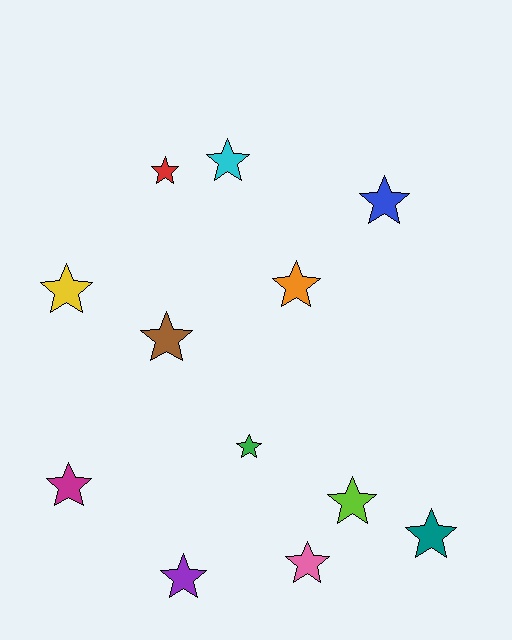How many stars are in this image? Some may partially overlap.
There are 12 stars.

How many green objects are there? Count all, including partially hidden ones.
There is 1 green object.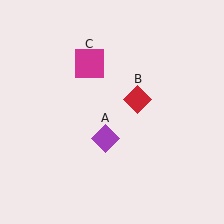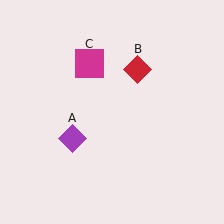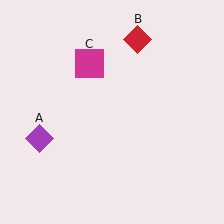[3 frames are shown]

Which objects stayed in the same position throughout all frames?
Magenta square (object C) remained stationary.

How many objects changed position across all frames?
2 objects changed position: purple diamond (object A), red diamond (object B).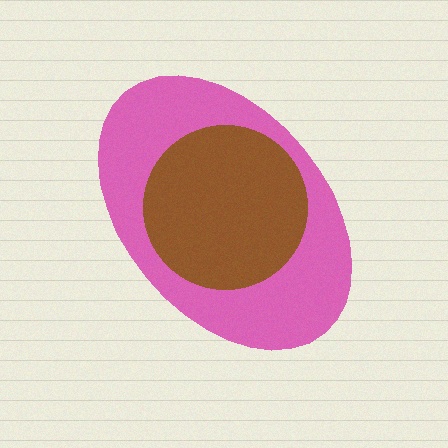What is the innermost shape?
The brown circle.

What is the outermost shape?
The pink ellipse.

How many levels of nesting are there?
2.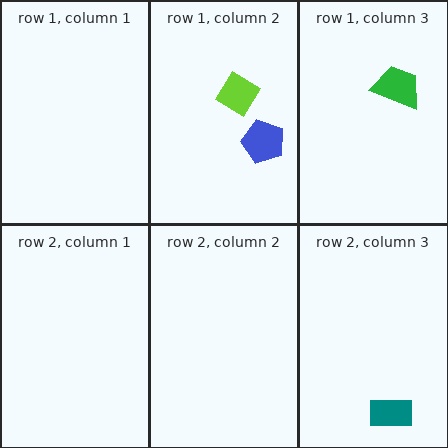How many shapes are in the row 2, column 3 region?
1.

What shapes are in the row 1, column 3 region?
The green trapezoid.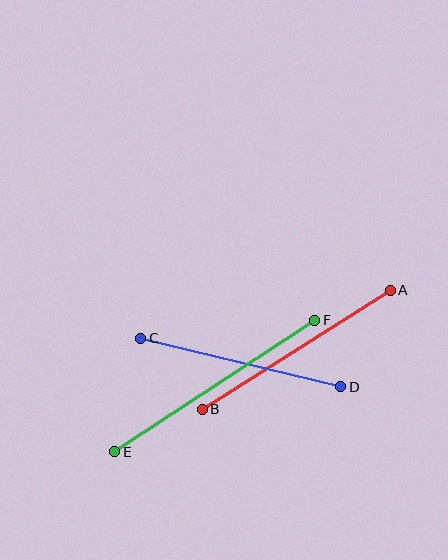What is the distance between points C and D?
The distance is approximately 206 pixels.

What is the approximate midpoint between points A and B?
The midpoint is at approximately (296, 350) pixels.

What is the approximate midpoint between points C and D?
The midpoint is at approximately (241, 362) pixels.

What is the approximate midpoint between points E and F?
The midpoint is at approximately (215, 386) pixels.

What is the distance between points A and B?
The distance is approximately 222 pixels.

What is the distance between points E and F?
The distance is approximately 239 pixels.